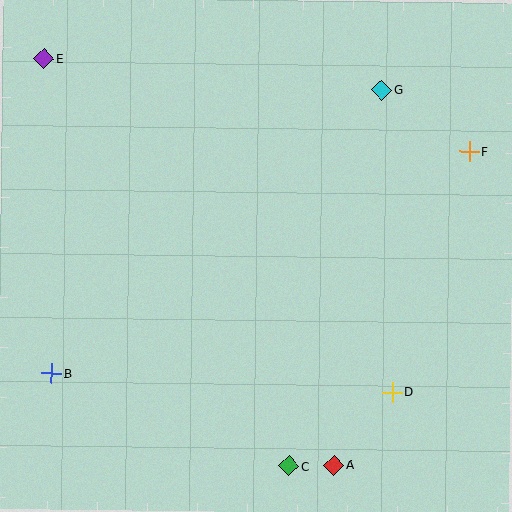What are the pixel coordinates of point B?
Point B is at (51, 373).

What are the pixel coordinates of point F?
Point F is at (469, 151).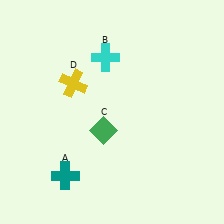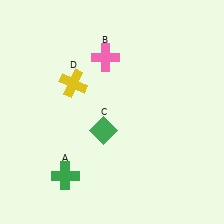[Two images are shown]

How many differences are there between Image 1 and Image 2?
There are 2 differences between the two images.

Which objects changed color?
A changed from teal to green. B changed from cyan to pink.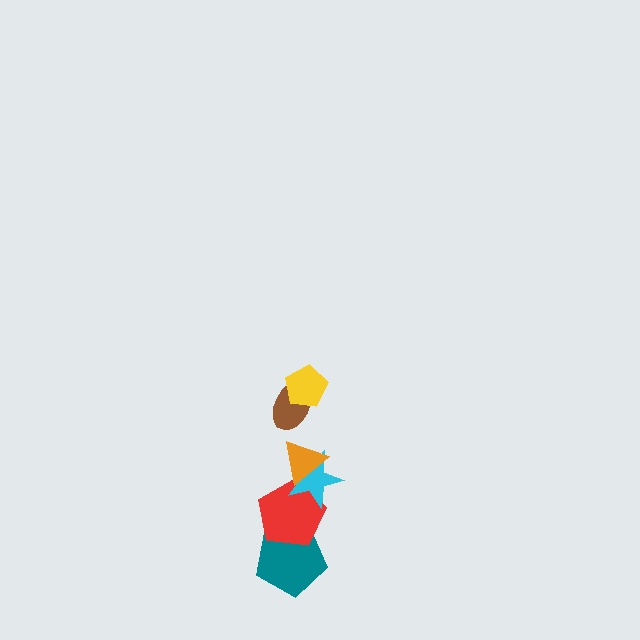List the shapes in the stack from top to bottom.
From top to bottom: the yellow pentagon, the brown ellipse, the orange triangle, the cyan star, the red pentagon, the teal pentagon.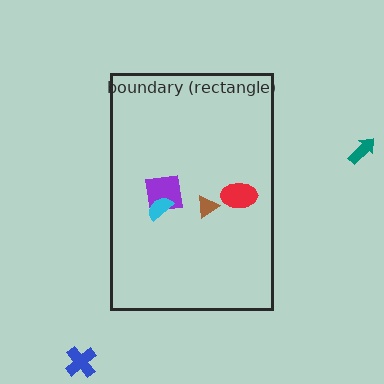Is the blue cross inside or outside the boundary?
Outside.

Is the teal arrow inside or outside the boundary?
Outside.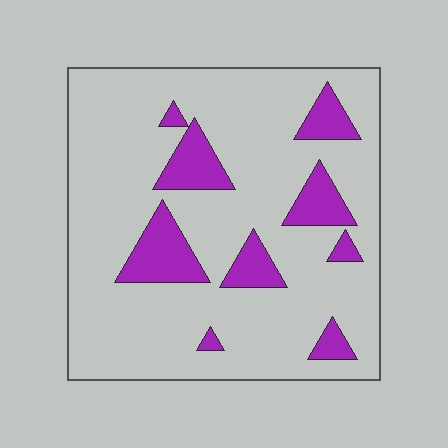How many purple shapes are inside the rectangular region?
9.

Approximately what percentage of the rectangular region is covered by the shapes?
Approximately 15%.